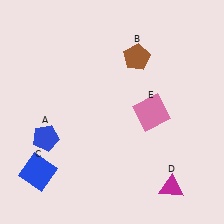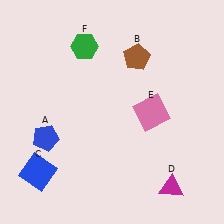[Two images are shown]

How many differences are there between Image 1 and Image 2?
There is 1 difference between the two images.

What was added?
A green hexagon (F) was added in Image 2.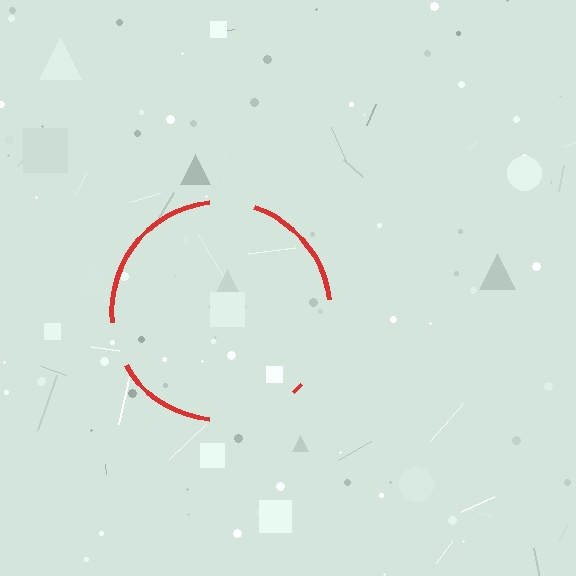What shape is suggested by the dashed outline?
The dashed outline suggests a circle.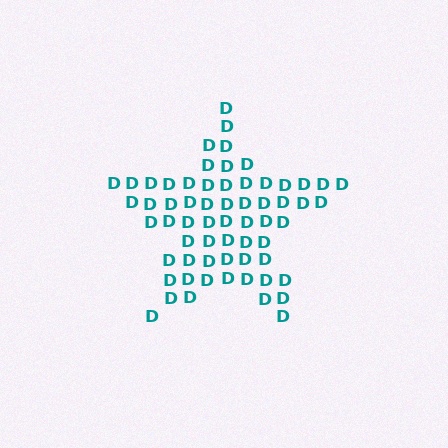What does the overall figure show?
The overall figure shows a star.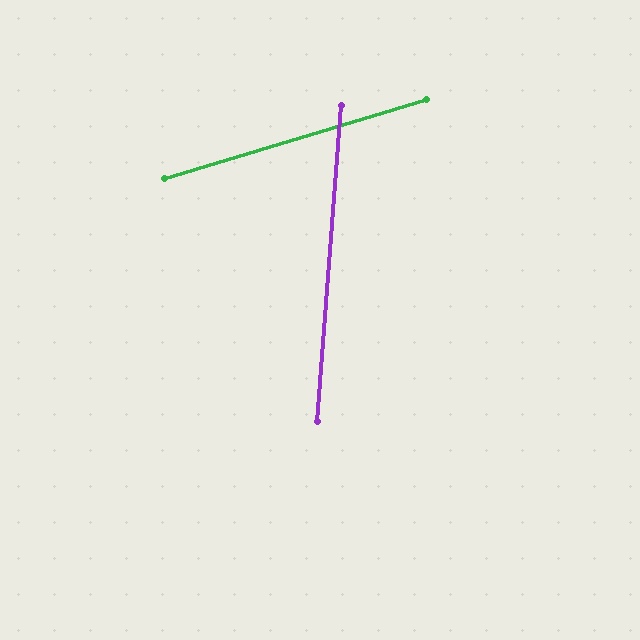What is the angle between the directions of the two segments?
Approximately 69 degrees.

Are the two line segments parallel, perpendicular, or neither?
Neither parallel nor perpendicular — they differ by about 69°.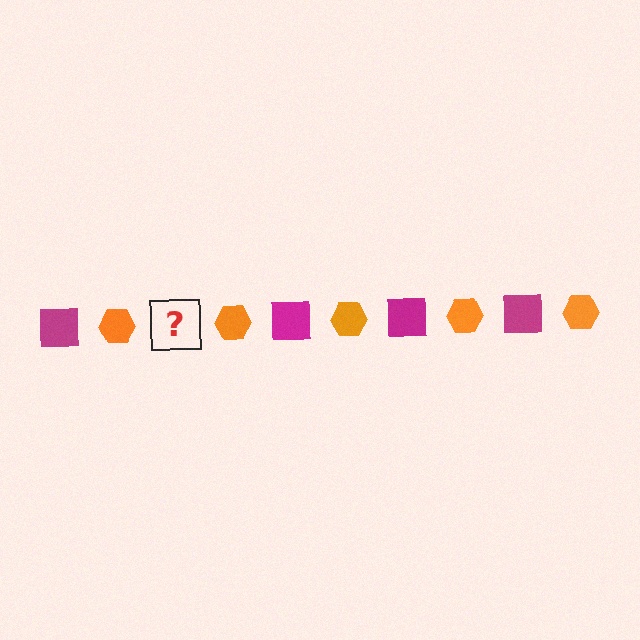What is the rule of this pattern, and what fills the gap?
The rule is that the pattern alternates between magenta square and orange hexagon. The gap should be filled with a magenta square.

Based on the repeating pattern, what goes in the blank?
The blank should be a magenta square.